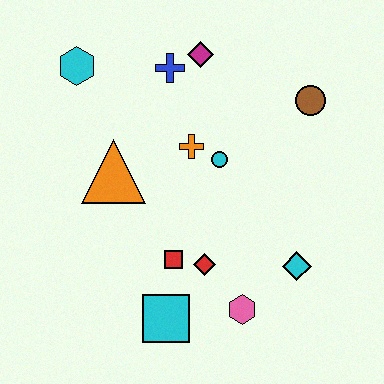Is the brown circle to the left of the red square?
No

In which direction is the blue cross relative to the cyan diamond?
The blue cross is above the cyan diamond.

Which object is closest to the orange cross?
The cyan circle is closest to the orange cross.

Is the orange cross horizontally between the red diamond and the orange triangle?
Yes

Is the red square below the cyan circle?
Yes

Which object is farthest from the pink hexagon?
The cyan hexagon is farthest from the pink hexagon.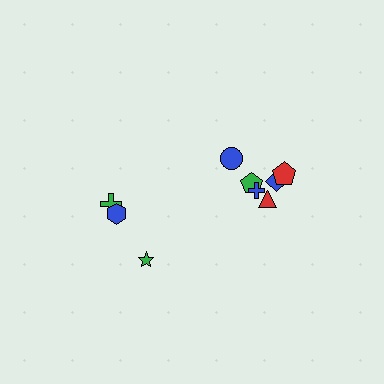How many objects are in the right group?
There are 6 objects.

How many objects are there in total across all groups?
There are 9 objects.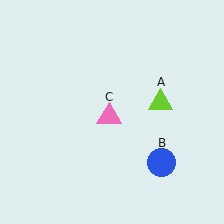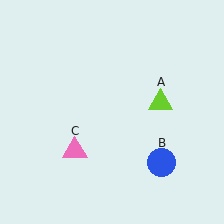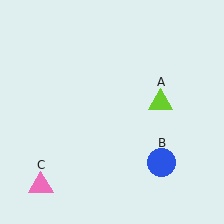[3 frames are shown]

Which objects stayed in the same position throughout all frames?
Lime triangle (object A) and blue circle (object B) remained stationary.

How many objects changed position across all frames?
1 object changed position: pink triangle (object C).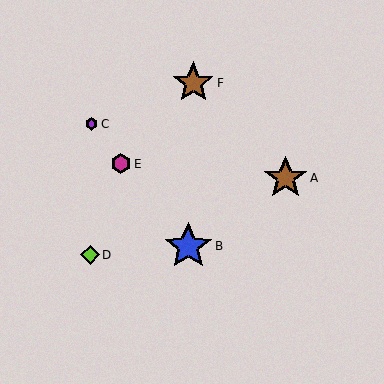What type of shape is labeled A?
Shape A is a brown star.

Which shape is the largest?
The blue star (labeled B) is the largest.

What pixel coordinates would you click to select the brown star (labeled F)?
Click at (193, 83) to select the brown star F.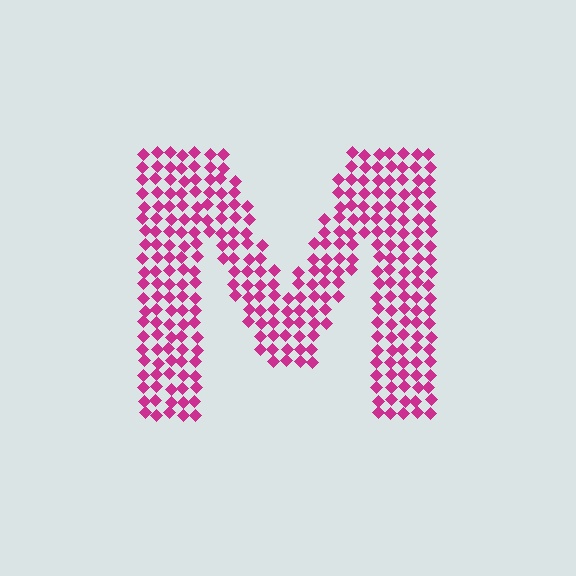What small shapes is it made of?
It is made of small diamonds.